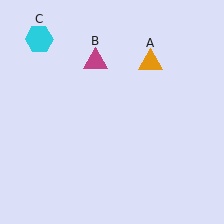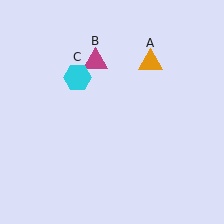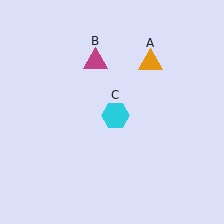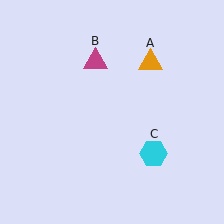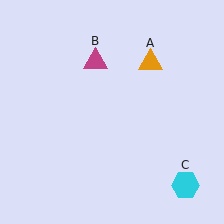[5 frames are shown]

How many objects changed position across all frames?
1 object changed position: cyan hexagon (object C).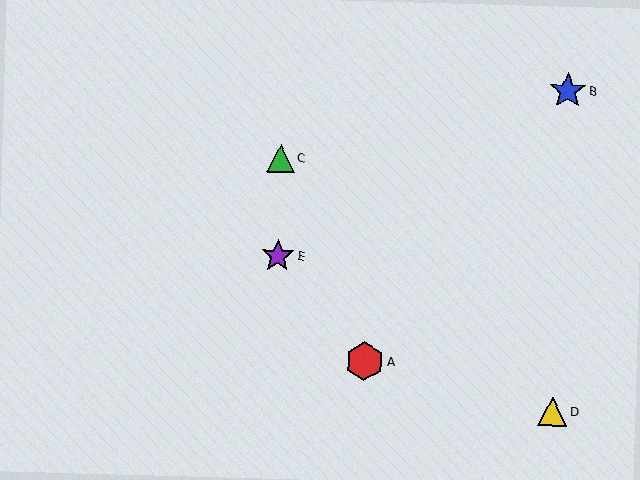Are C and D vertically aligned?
No, C is at x≈280 and D is at x≈553.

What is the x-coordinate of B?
Object B is at x≈568.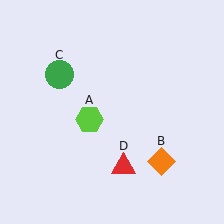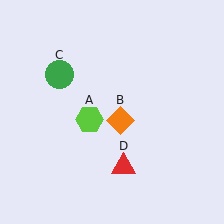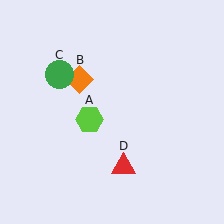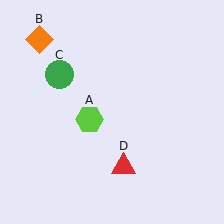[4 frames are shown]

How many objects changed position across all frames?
1 object changed position: orange diamond (object B).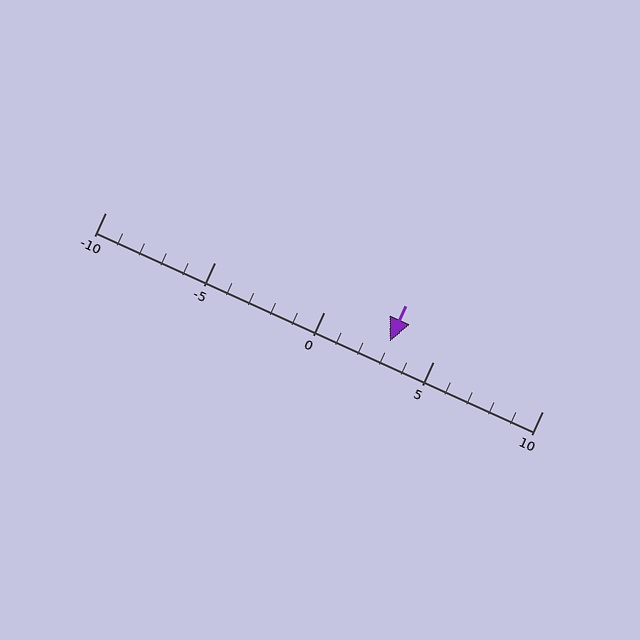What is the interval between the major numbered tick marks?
The major tick marks are spaced 5 units apart.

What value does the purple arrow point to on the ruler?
The purple arrow points to approximately 3.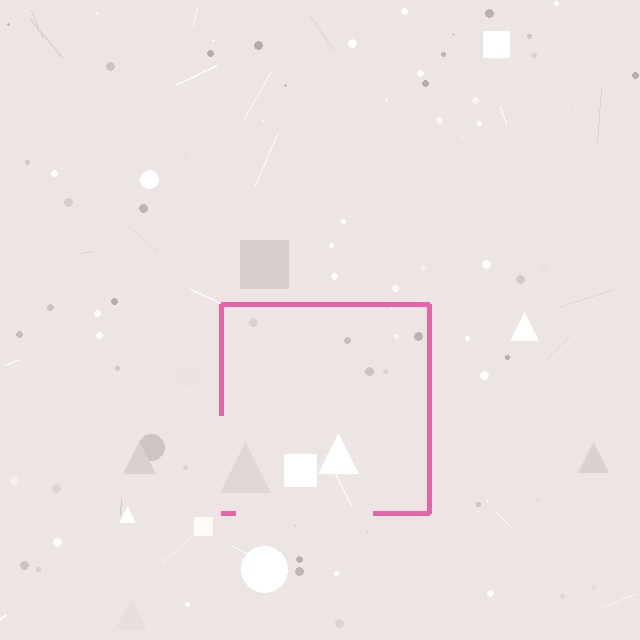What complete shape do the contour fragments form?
The contour fragments form a square.